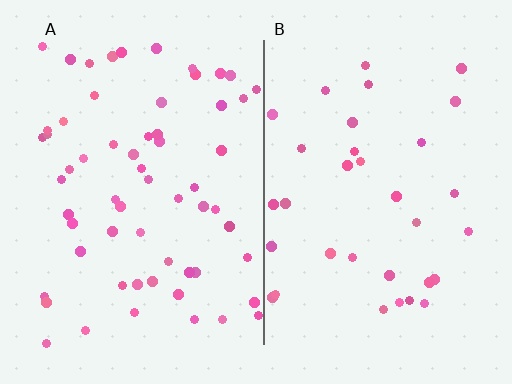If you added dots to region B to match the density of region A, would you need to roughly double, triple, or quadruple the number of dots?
Approximately double.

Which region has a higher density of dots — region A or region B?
A (the left).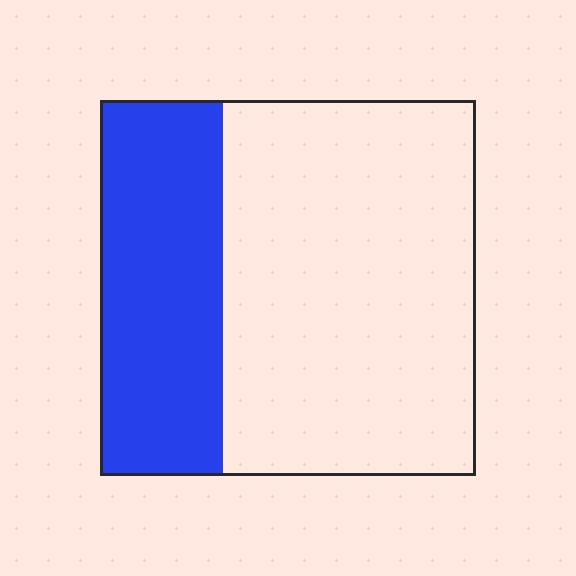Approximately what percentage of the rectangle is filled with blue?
Approximately 35%.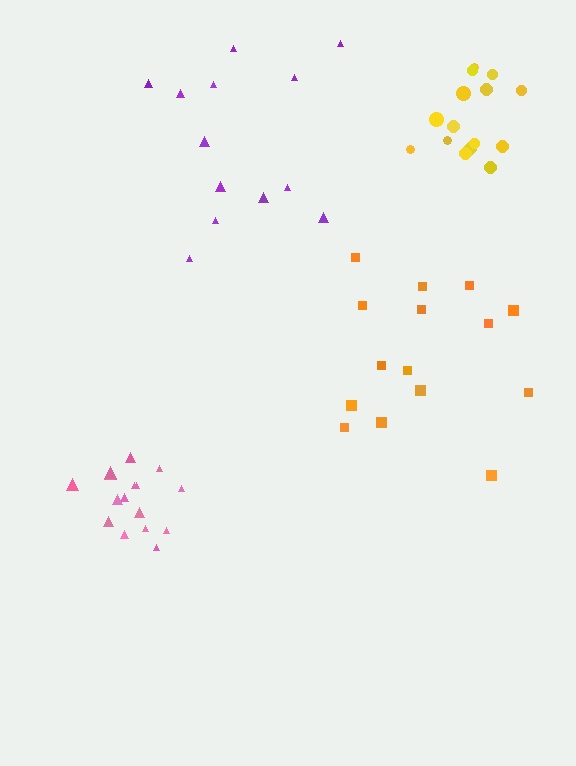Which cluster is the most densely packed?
Pink.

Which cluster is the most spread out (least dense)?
Purple.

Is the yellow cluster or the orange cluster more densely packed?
Yellow.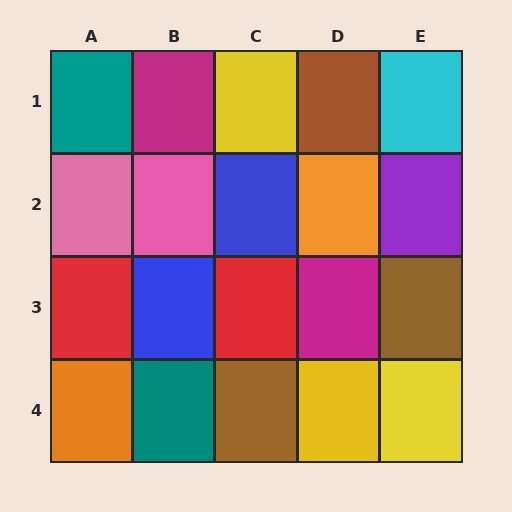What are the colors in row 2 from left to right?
Pink, pink, blue, orange, purple.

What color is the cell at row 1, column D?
Brown.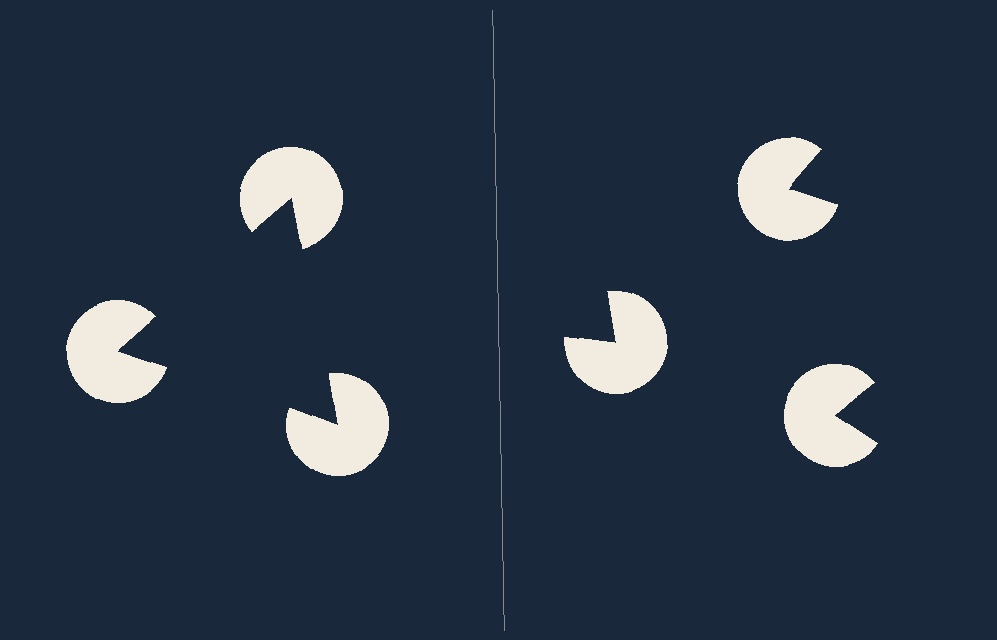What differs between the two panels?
The pac-man discs are positioned identically on both sides; only the wedge orientations differ. On the left they align to a triangle; on the right they are misaligned.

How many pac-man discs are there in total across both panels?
6 — 3 on each side.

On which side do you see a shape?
An illusory triangle appears on the left side. On the right side the wedge cuts are rotated, so no coherent shape forms.